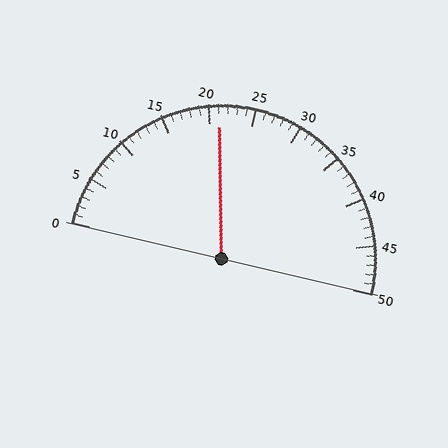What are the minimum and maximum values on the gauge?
The gauge ranges from 0 to 50.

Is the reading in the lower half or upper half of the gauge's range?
The reading is in the lower half of the range (0 to 50).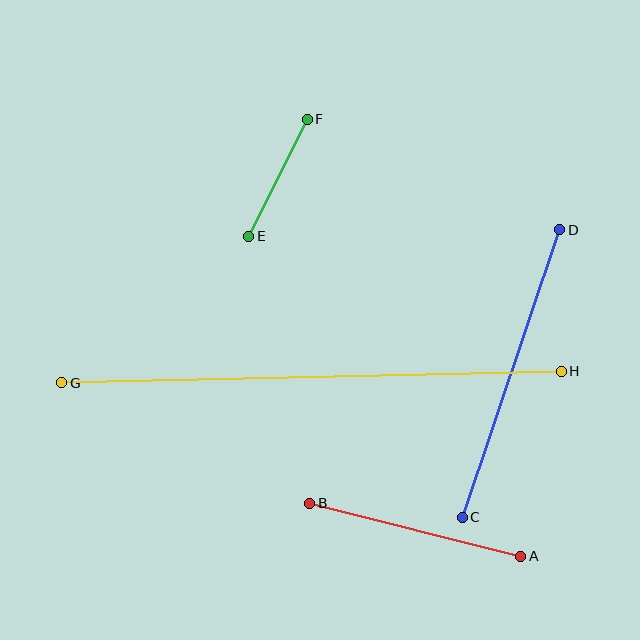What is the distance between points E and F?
The distance is approximately 131 pixels.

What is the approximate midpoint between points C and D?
The midpoint is at approximately (511, 373) pixels.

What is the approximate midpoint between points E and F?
The midpoint is at approximately (278, 178) pixels.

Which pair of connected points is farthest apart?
Points G and H are farthest apart.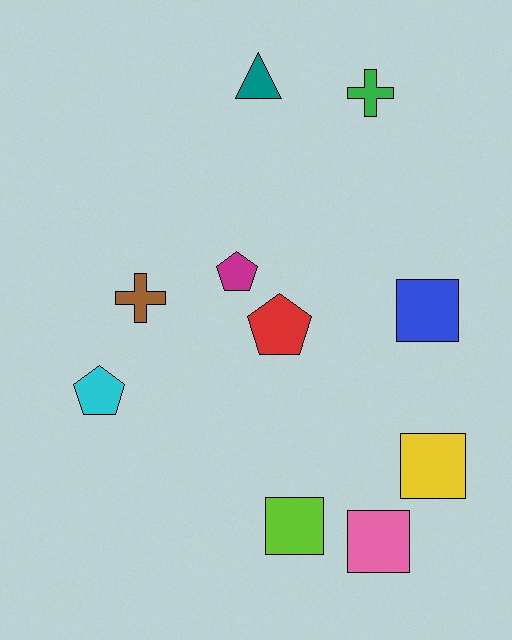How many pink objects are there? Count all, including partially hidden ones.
There is 1 pink object.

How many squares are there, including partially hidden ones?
There are 4 squares.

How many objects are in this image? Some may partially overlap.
There are 10 objects.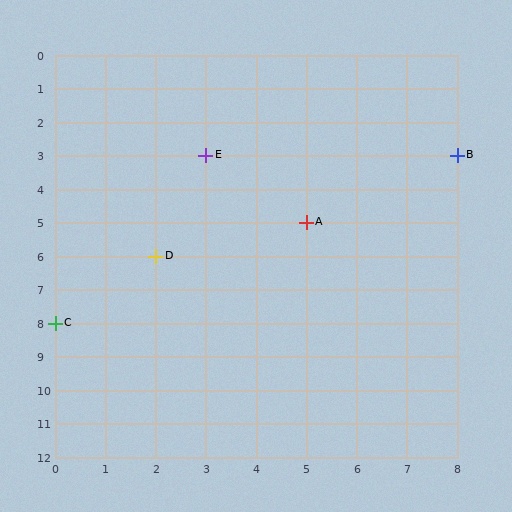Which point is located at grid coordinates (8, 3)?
Point B is at (8, 3).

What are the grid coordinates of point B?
Point B is at grid coordinates (8, 3).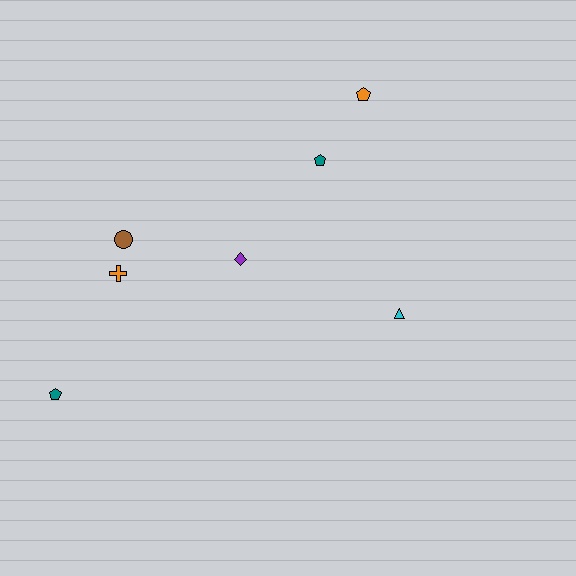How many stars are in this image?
There are no stars.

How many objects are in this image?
There are 7 objects.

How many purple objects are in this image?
There is 1 purple object.